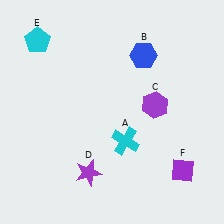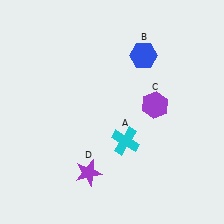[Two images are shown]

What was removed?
The purple diamond (F), the cyan pentagon (E) were removed in Image 2.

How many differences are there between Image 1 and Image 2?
There are 2 differences between the two images.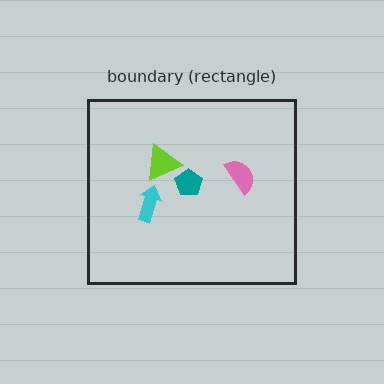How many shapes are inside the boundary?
4 inside, 0 outside.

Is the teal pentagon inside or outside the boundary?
Inside.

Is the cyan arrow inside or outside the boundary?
Inside.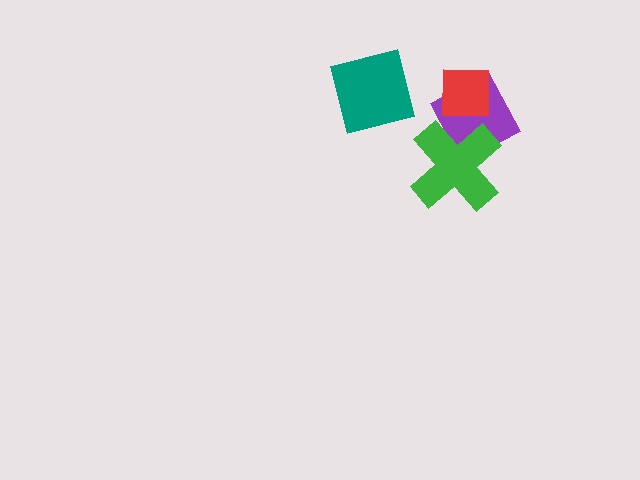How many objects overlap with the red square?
1 object overlaps with the red square.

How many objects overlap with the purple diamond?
2 objects overlap with the purple diamond.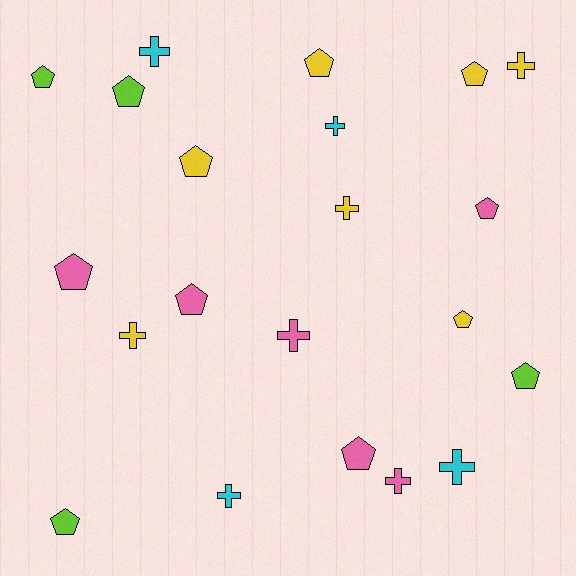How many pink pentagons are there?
There are 4 pink pentagons.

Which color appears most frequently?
Yellow, with 7 objects.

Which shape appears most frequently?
Pentagon, with 12 objects.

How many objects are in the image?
There are 21 objects.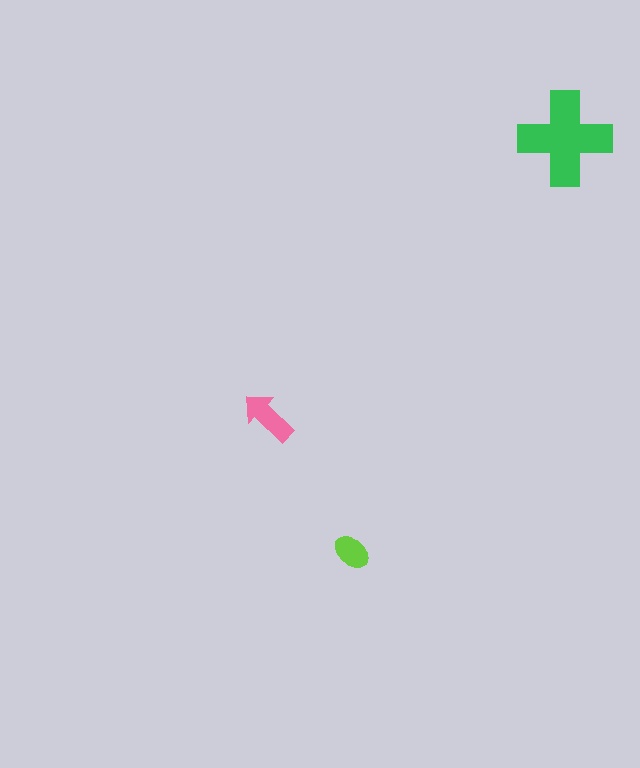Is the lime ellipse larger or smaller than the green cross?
Smaller.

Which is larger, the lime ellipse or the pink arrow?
The pink arrow.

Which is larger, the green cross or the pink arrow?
The green cross.